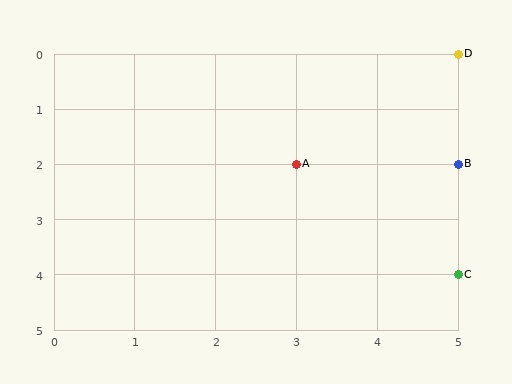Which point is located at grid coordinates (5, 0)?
Point D is at (5, 0).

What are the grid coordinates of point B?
Point B is at grid coordinates (5, 2).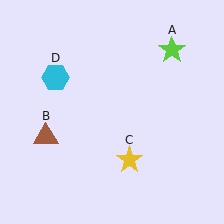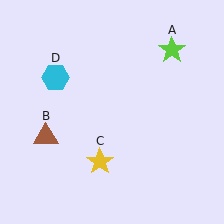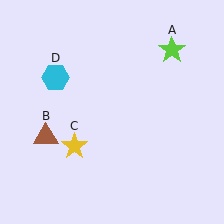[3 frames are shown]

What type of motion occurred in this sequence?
The yellow star (object C) rotated clockwise around the center of the scene.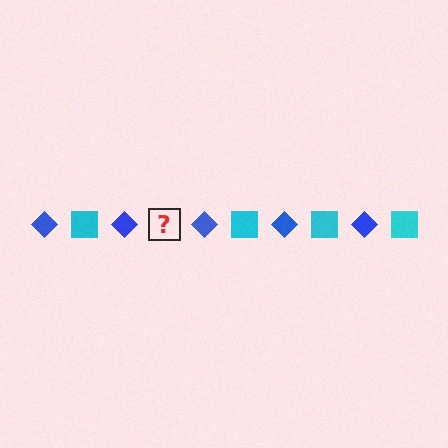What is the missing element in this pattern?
The missing element is a cyan square.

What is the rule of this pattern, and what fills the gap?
The rule is that the pattern alternates between blue diamond and cyan square. The gap should be filled with a cyan square.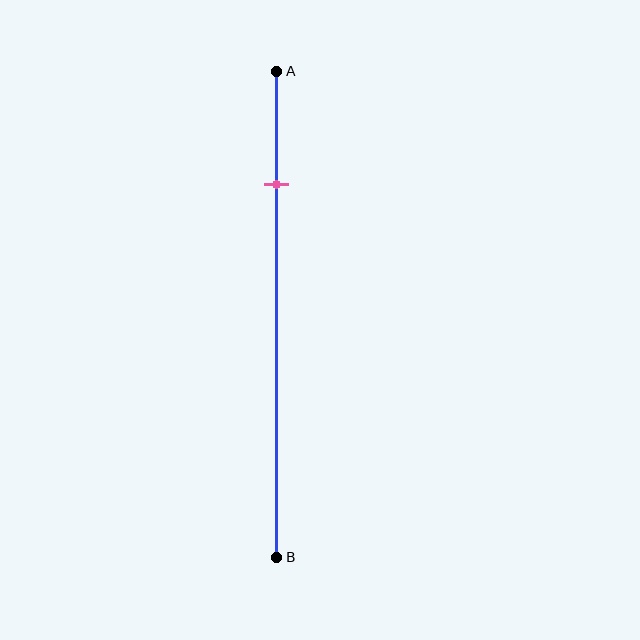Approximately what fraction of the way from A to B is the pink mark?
The pink mark is approximately 25% of the way from A to B.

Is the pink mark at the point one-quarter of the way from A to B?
Yes, the mark is approximately at the one-quarter point.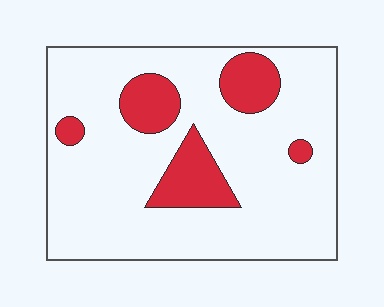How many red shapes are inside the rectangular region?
5.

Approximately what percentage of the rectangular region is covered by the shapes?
Approximately 20%.